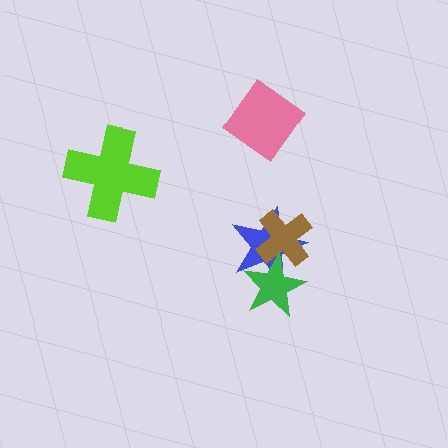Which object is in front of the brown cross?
The green star is in front of the brown cross.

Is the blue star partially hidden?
Yes, it is partially covered by another shape.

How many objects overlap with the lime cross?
0 objects overlap with the lime cross.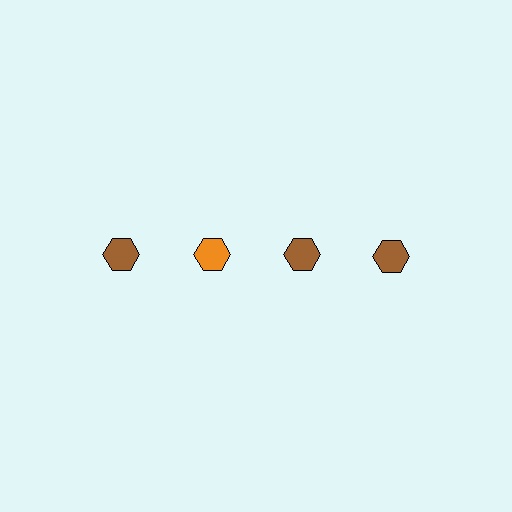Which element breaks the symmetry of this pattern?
The orange hexagon in the top row, second from left column breaks the symmetry. All other shapes are brown hexagons.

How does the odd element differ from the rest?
It has a different color: orange instead of brown.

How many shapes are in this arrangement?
There are 4 shapes arranged in a grid pattern.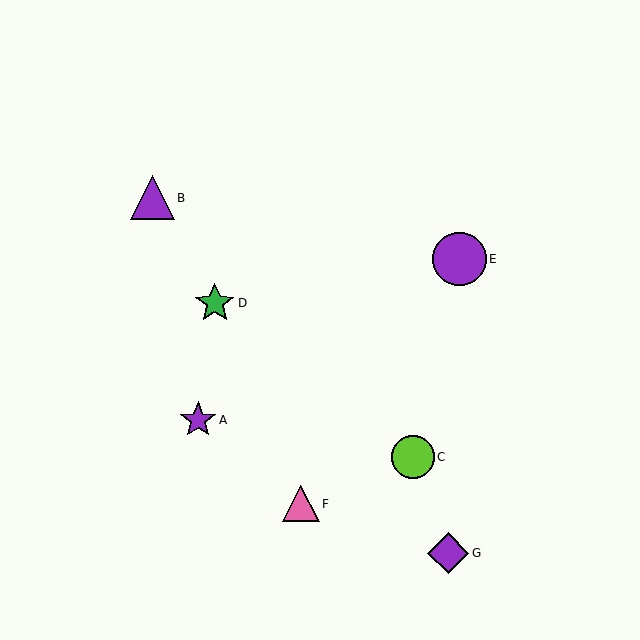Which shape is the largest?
The purple circle (labeled E) is the largest.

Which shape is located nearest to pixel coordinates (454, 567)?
The purple diamond (labeled G) at (448, 553) is nearest to that location.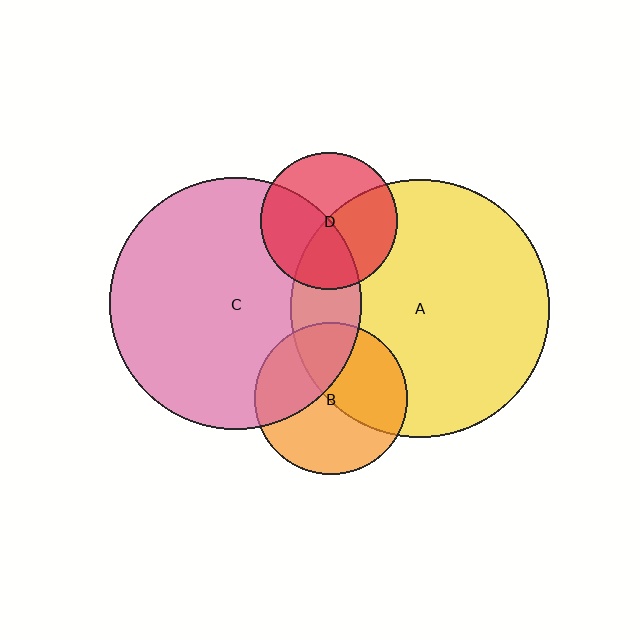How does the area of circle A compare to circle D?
Approximately 3.6 times.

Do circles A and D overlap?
Yes.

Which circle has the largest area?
Circle A (yellow).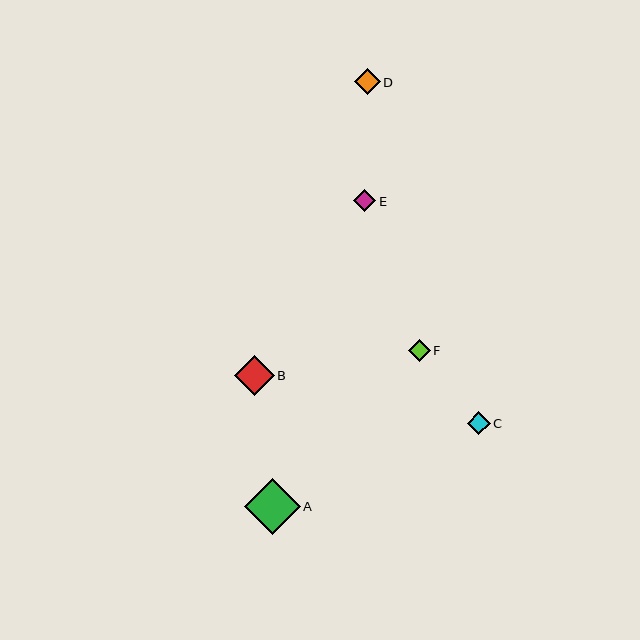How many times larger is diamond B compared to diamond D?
Diamond B is approximately 1.6 times the size of diamond D.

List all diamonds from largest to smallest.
From largest to smallest: A, B, D, C, E, F.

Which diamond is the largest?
Diamond A is the largest with a size of approximately 56 pixels.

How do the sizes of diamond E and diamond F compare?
Diamond E and diamond F are approximately the same size.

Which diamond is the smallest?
Diamond F is the smallest with a size of approximately 22 pixels.